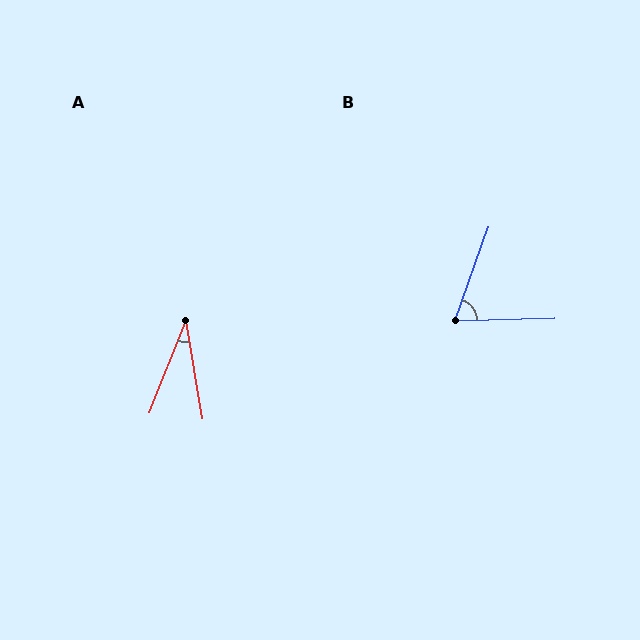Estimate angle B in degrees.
Approximately 69 degrees.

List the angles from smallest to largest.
A (31°), B (69°).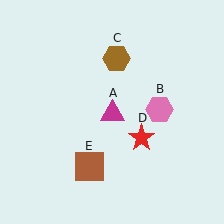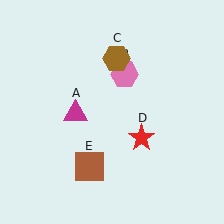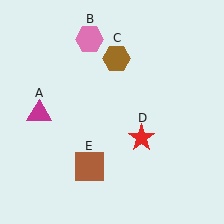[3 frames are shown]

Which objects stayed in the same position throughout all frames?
Brown hexagon (object C) and red star (object D) and brown square (object E) remained stationary.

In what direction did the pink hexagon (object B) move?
The pink hexagon (object B) moved up and to the left.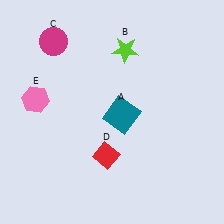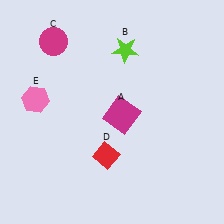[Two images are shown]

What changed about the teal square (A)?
In Image 1, A is teal. In Image 2, it changed to magenta.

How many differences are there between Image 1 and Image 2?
There is 1 difference between the two images.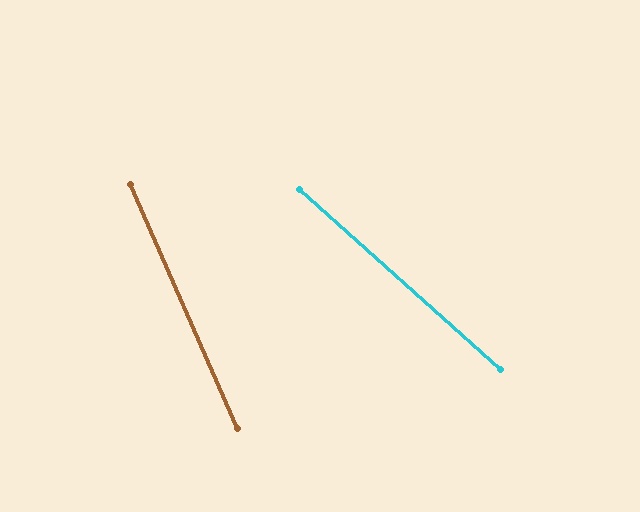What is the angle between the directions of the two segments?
Approximately 24 degrees.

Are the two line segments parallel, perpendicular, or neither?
Neither parallel nor perpendicular — they differ by about 24°.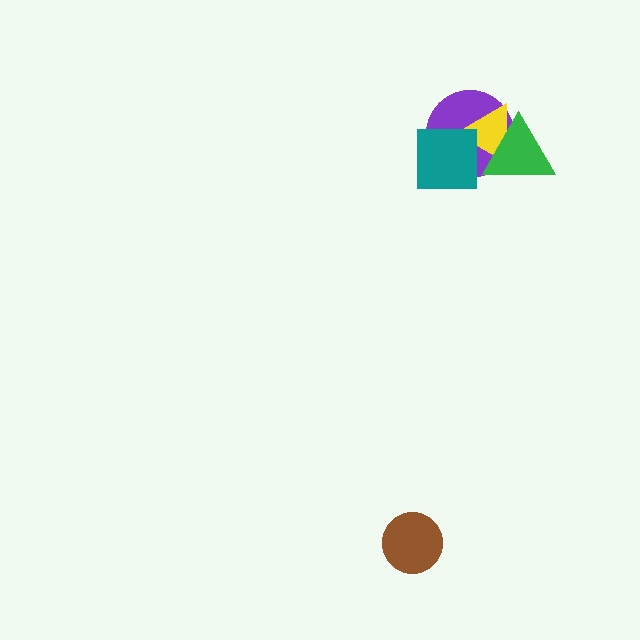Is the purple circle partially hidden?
Yes, it is partially covered by another shape.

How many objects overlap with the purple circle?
3 objects overlap with the purple circle.